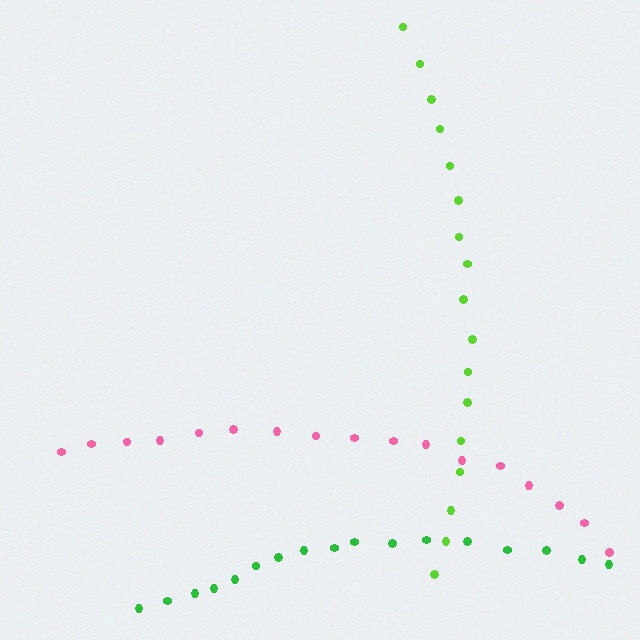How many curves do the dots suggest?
There are 3 distinct paths.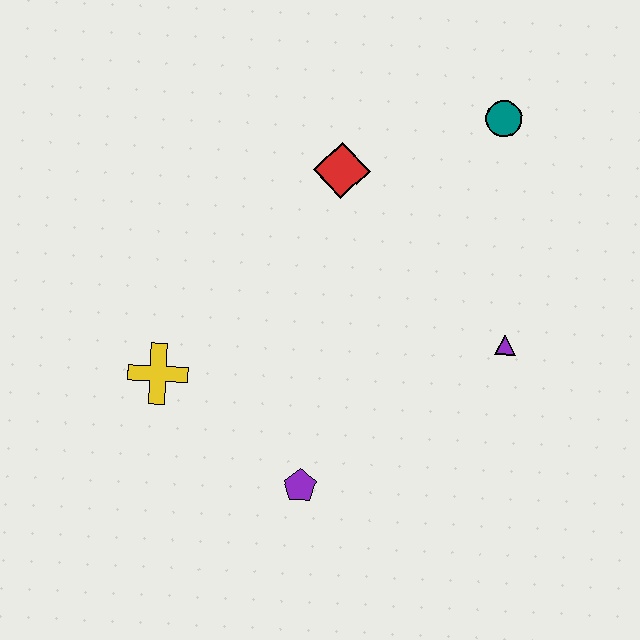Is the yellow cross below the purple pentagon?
No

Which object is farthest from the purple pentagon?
The teal circle is farthest from the purple pentagon.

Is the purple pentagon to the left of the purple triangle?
Yes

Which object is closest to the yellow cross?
The purple pentagon is closest to the yellow cross.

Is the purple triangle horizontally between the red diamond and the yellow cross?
No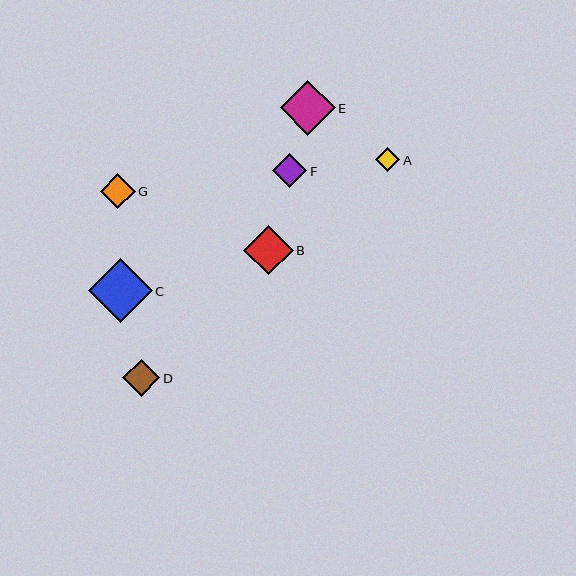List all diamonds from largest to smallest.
From largest to smallest: C, E, B, D, G, F, A.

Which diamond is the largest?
Diamond C is the largest with a size of approximately 64 pixels.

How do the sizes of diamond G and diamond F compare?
Diamond G and diamond F are approximately the same size.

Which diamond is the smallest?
Diamond A is the smallest with a size of approximately 24 pixels.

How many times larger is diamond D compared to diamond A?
Diamond D is approximately 1.6 times the size of diamond A.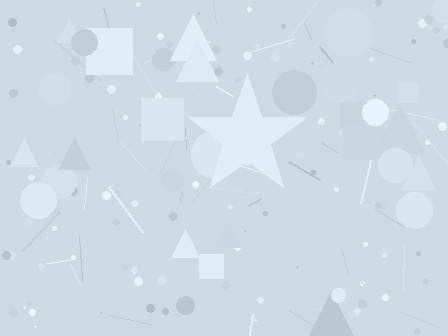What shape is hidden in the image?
A star is hidden in the image.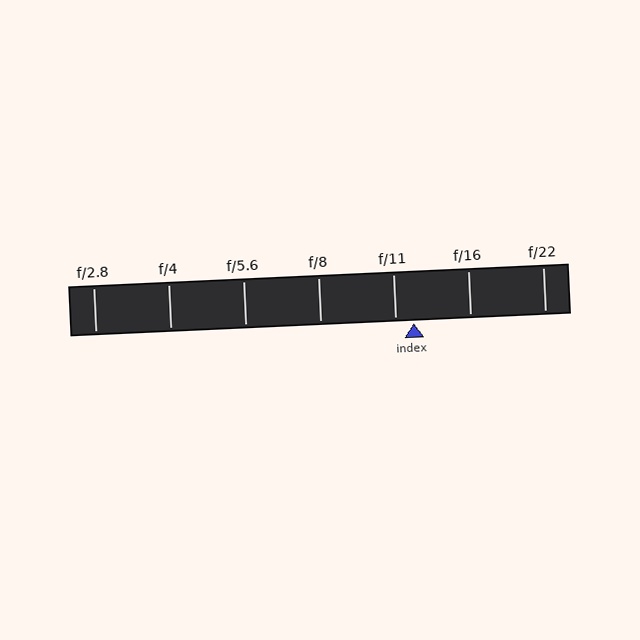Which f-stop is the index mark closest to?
The index mark is closest to f/11.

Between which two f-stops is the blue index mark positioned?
The index mark is between f/11 and f/16.